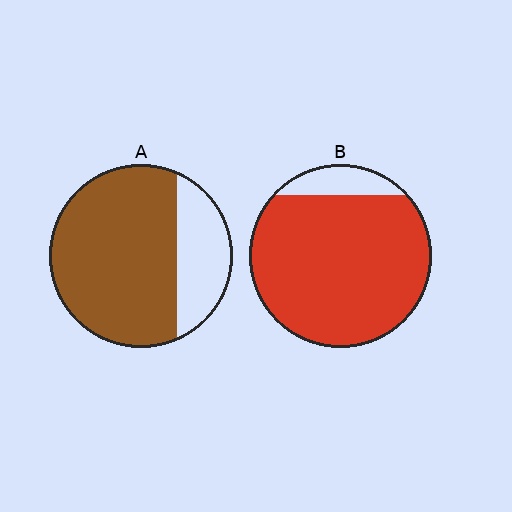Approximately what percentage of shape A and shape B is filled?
A is approximately 75% and B is approximately 90%.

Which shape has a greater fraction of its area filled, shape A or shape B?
Shape B.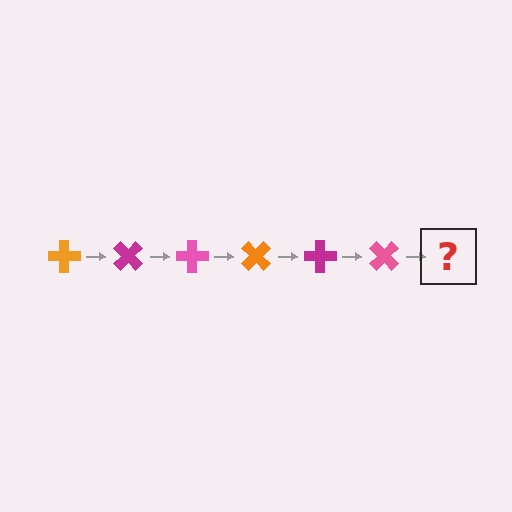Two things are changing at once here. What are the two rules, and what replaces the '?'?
The two rules are that it rotates 45 degrees each step and the color cycles through orange, magenta, and pink. The '?' should be an orange cross, rotated 270 degrees from the start.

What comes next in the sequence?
The next element should be an orange cross, rotated 270 degrees from the start.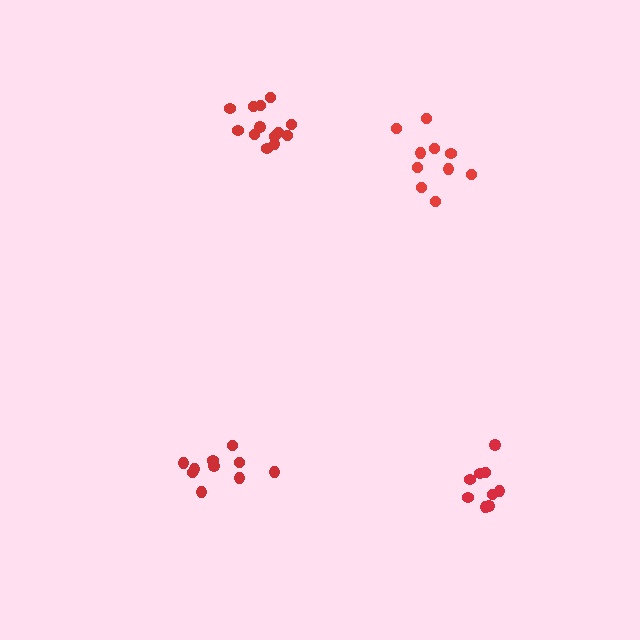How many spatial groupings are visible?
There are 4 spatial groupings.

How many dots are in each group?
Group 1: 10 dots, Group 2: 13 dots, Group 3: 10 dots, Group 4: 9 dots (42 total).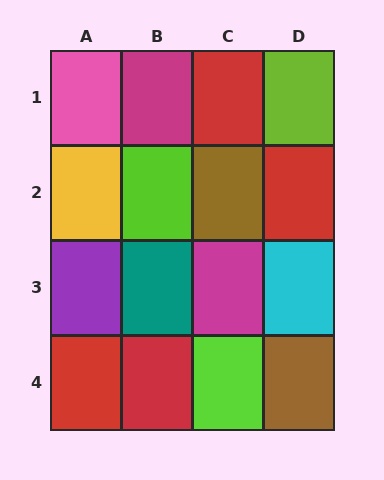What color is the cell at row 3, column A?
Purple.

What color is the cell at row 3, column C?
Magenta.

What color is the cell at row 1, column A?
Pink.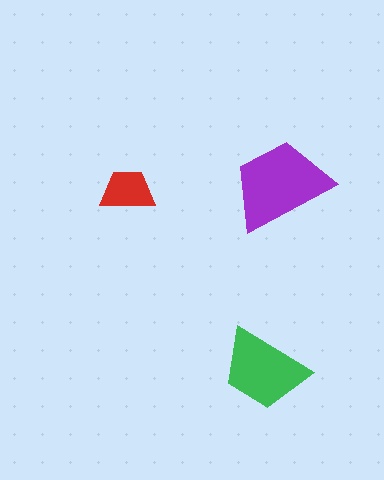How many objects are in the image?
There are 3 objects in the image.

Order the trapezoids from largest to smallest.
the purple one, the green one, the red one.